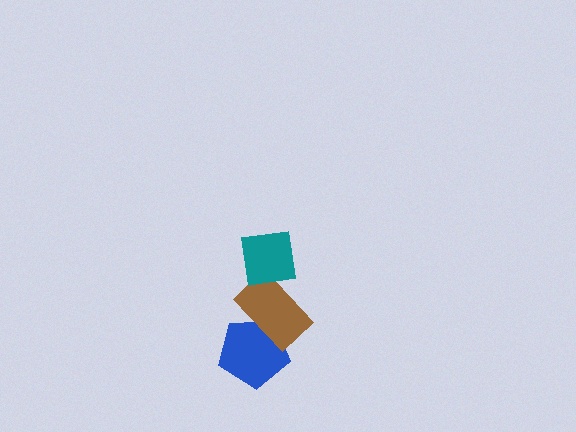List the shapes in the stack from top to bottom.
From top to bottom: the teal square, the brown rectangle, the blue pentagon.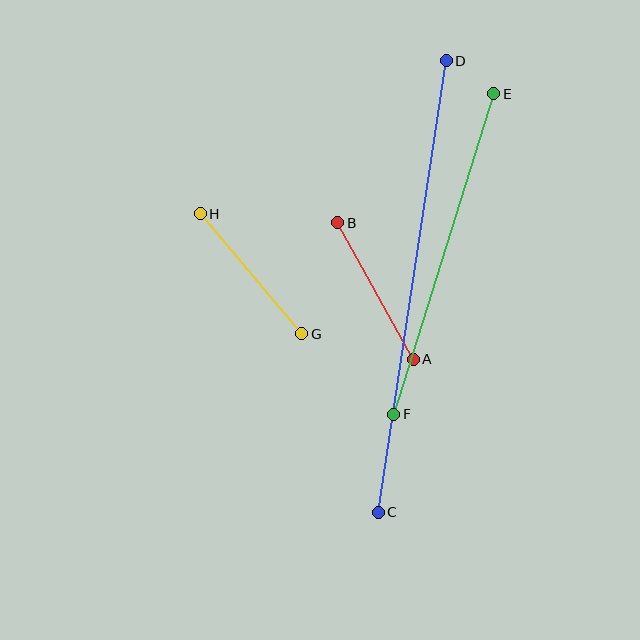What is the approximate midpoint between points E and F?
The midpoint is at approximately (444, 254) pixels.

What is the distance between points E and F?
The distance is approximately 336 pixels.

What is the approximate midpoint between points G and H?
The midpoint is at approximately (251, 274) pixels.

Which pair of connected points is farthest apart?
Points C and D are farthest apart.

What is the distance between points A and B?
The distance is approximately 156 pixels.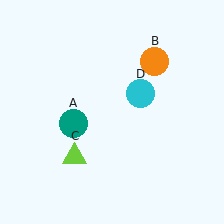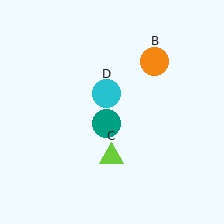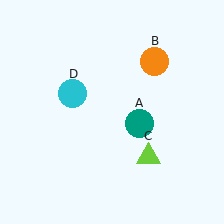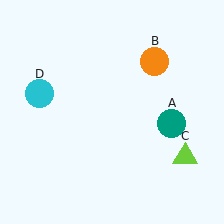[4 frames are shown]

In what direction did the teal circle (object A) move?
The teal circle (object A) moved right.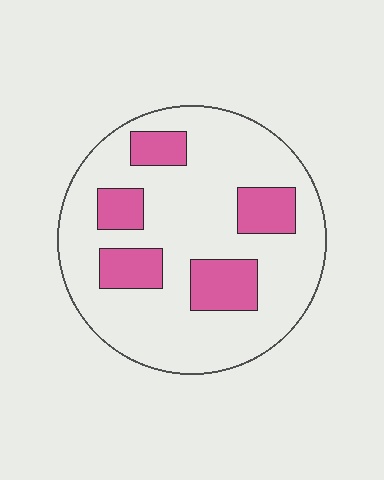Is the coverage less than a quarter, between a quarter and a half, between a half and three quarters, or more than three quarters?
Less than a quarter.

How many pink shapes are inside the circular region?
5.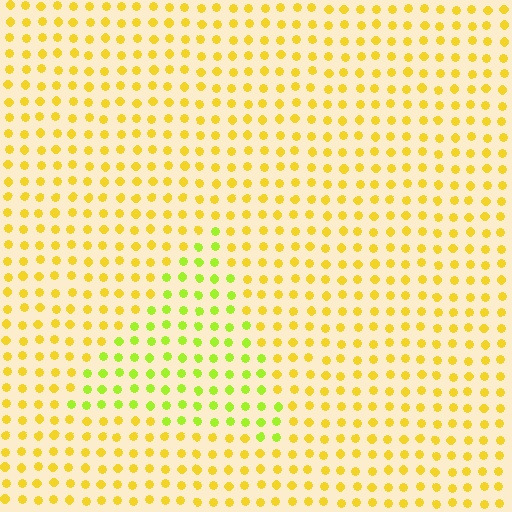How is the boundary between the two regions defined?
The boundary is defined purely by a slight shift in hue (about 34 degrees). Spacing, size, and orientation are identical on both sides.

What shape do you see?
I see a triangle.